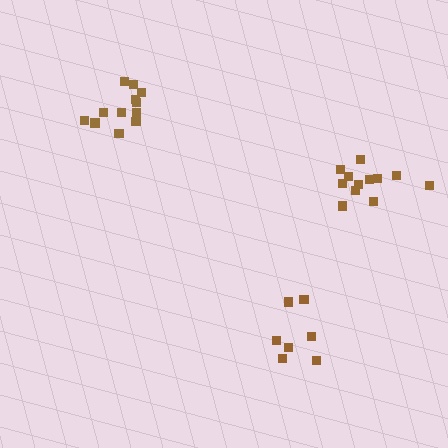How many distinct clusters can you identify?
There are 3 distinct clusters.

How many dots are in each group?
Group 1: 12 dots, Group 2: 12 dots, Group 3: 7 dots (31 total).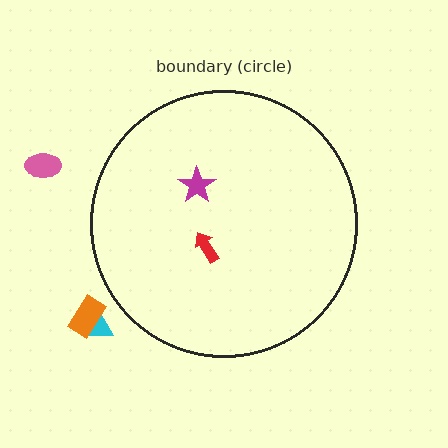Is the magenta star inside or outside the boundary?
Inside.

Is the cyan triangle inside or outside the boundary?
Outside.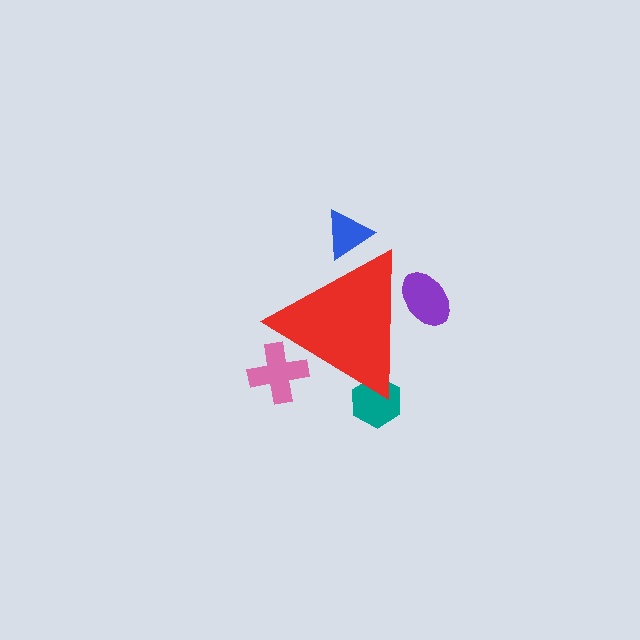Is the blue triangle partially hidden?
Yes, the blue triangle is partially hidden behind the red triangle.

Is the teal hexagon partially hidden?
Yes, the teal hexagon is partially hidden behind the red triangle.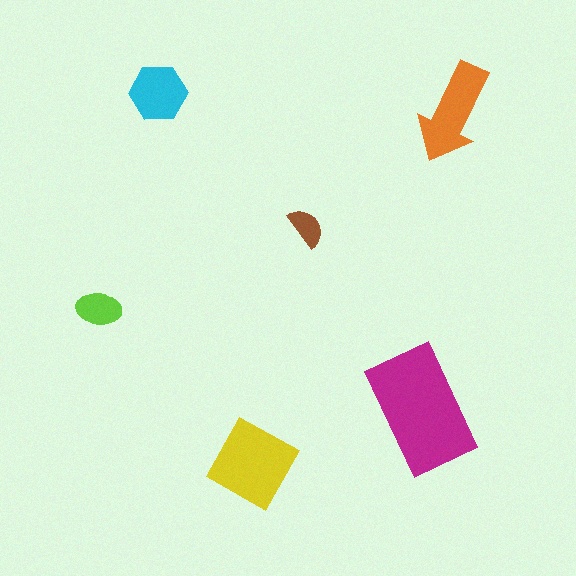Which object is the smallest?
The brown semicircle.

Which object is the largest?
The magenta rectangle.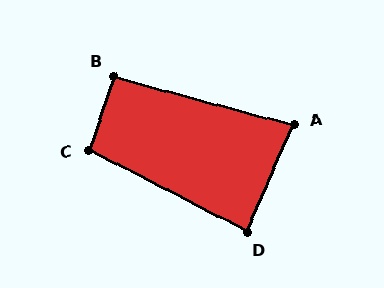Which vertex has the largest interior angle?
C, at approximately 99 degrees.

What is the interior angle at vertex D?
Approximately 87 degrees (approximately right).